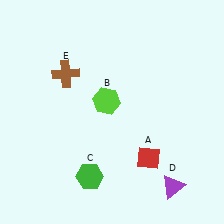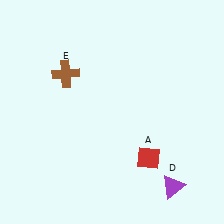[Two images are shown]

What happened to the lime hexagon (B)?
The lime hexagon (B) was removed in Image 2. It was in the top-left area of Image 1.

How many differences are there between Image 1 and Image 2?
There are 2 differences between the two images.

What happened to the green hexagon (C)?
The green hexagon (C) was removed in Image 2. It was in the bottom-left area of Image 1.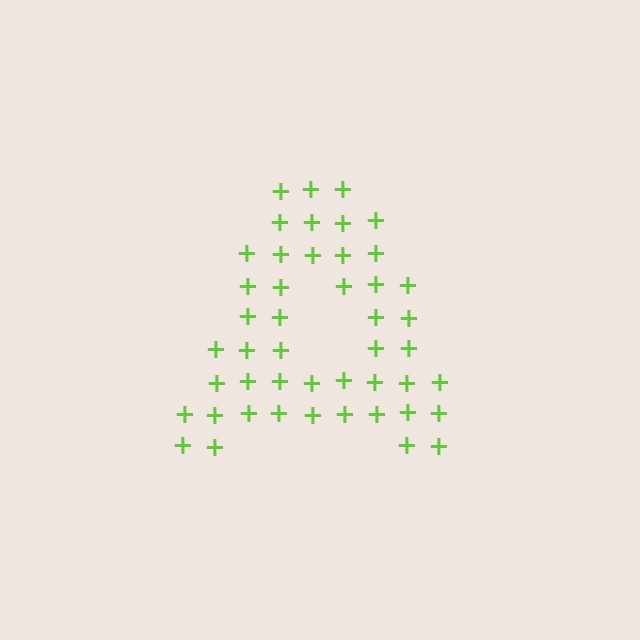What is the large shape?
The large shape is the letter A.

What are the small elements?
The small elements are plus signs.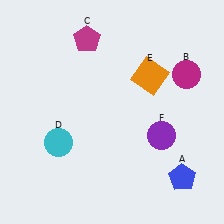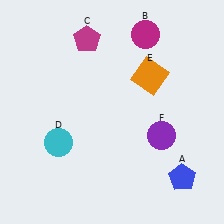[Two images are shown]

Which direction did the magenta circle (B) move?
The magenta circle (B) moved left.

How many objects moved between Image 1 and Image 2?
1 object moved between the two images.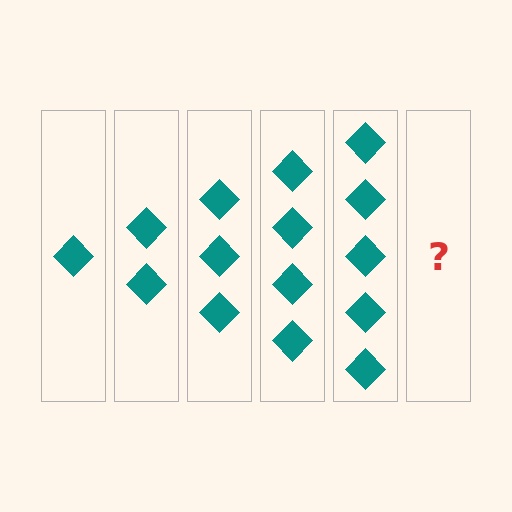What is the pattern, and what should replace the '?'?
The pattern is that each step adds one more diamond. The '?' should be 6 diamonds.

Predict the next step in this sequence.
The next step is 6 diamonds.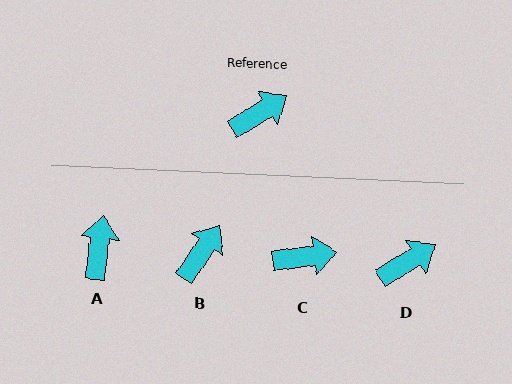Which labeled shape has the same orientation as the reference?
D.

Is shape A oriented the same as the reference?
No, it is off by about 51 degrees.